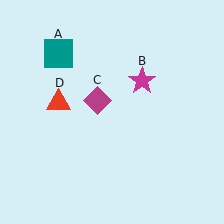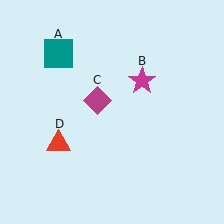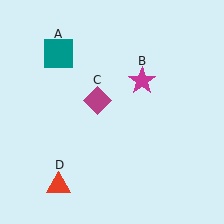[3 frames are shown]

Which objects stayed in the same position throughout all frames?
Teal square (object A) and magenta star (object B) and magenta diamond (object C) remained stationary.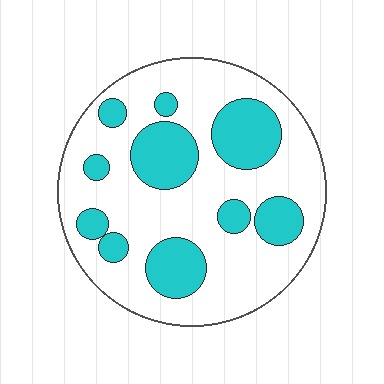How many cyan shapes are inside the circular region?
10.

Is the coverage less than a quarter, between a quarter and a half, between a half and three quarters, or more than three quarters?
Between a quarter and a half.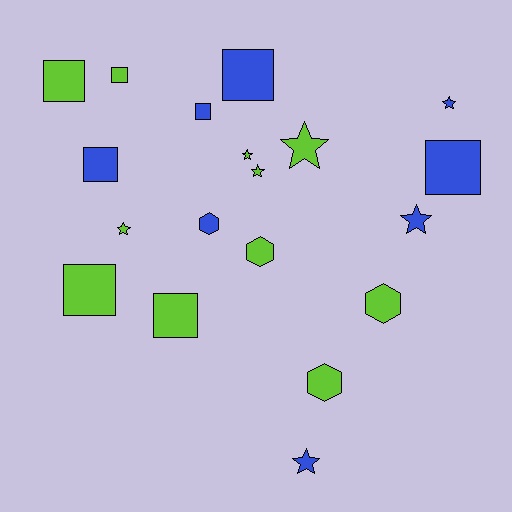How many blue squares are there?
There are 4 blue squares.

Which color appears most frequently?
Lime, with 11 objects.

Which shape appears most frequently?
Square, with 8 objects.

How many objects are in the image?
There are 19 objects.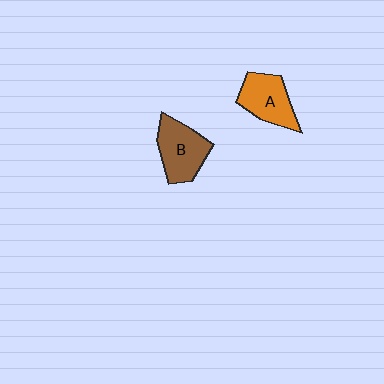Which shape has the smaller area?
Shape A (orange).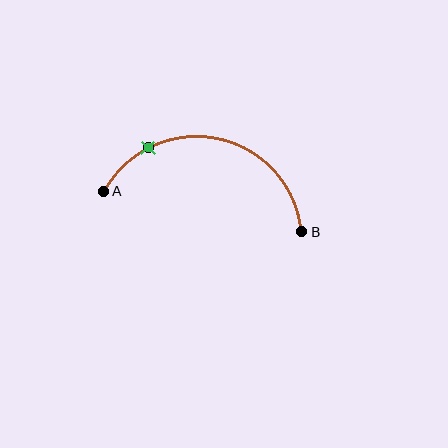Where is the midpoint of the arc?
The arc midpoint is the point on the curve farthest from the straight line joining A and B. It sits above that line.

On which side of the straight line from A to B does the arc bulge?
The arc bulges above the straight line connecting A and B.